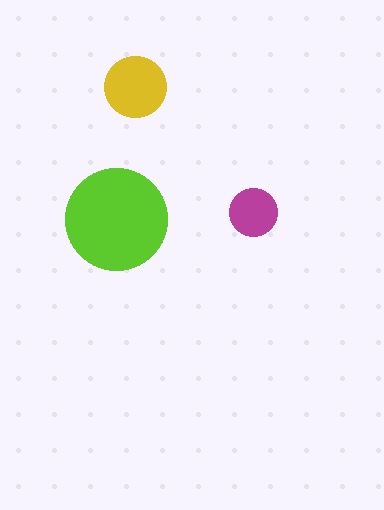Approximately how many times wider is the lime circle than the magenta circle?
About 2 times wider.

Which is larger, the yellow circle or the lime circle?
The lime one.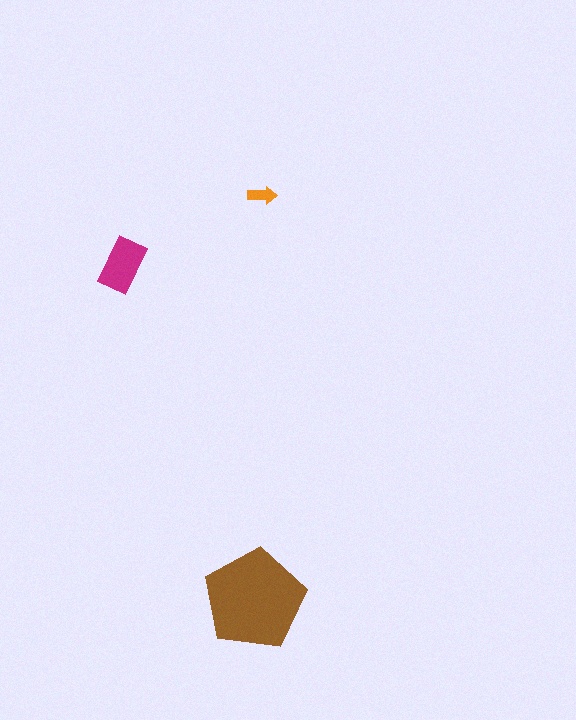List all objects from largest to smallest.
The brown pentagon, the magenta rectangle, the orange arrow.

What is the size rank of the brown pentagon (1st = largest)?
1st.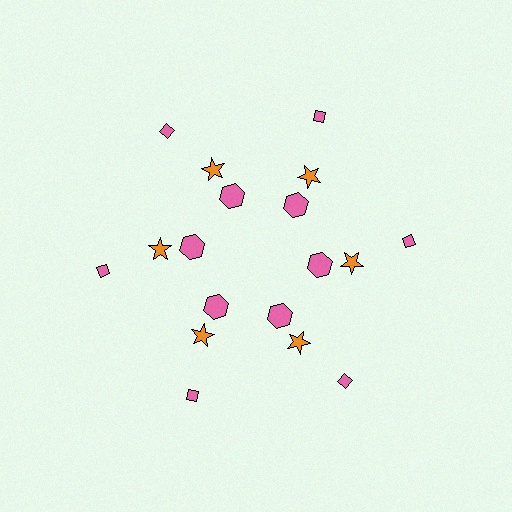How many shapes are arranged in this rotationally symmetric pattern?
There are 18 shapes, arranged in 6 groups of 3.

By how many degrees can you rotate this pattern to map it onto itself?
The pattern maps onto itself every 60 degrees of rotation.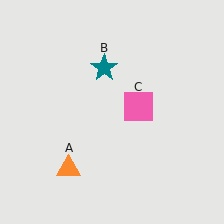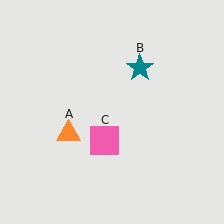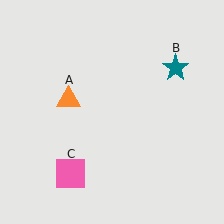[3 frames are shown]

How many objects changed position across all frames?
3 objects changed position: orange triangle (object A), teal star (object B), pink square (object C).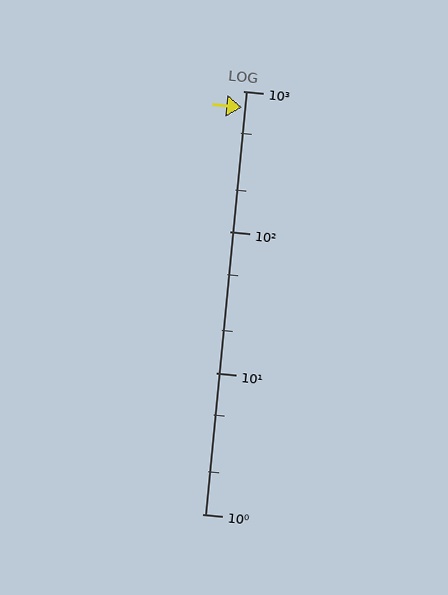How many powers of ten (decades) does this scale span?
The scale spans 3 decades, from 1 to 1000.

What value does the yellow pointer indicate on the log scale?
The pointer indicates approximately 770.